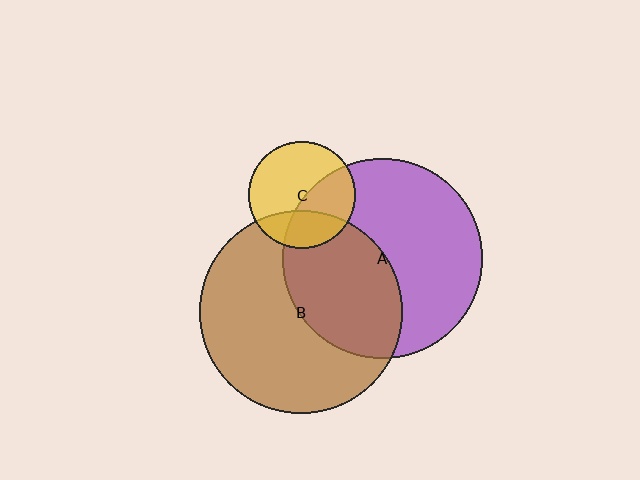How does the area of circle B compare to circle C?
Approximately 3.6 times.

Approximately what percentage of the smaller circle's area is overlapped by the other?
Approximately 40%.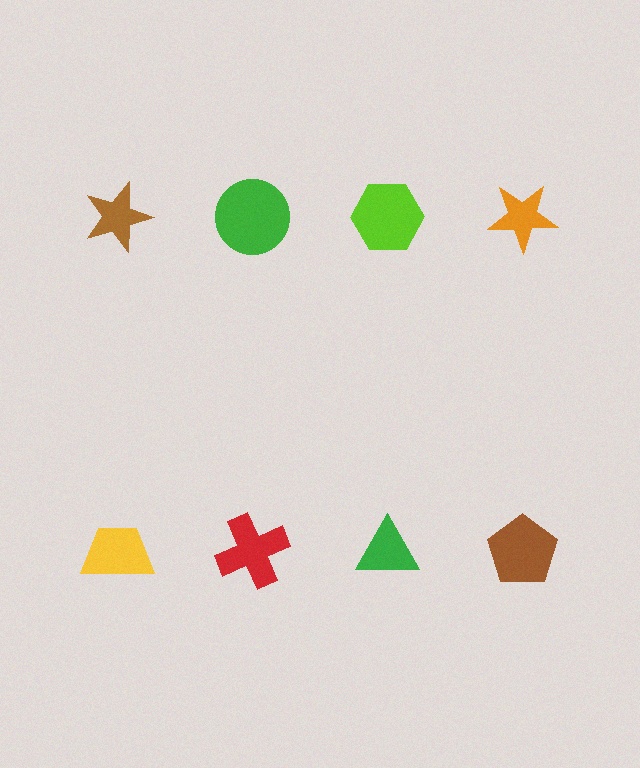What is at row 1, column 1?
A brown star.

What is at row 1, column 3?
A lime hexagon.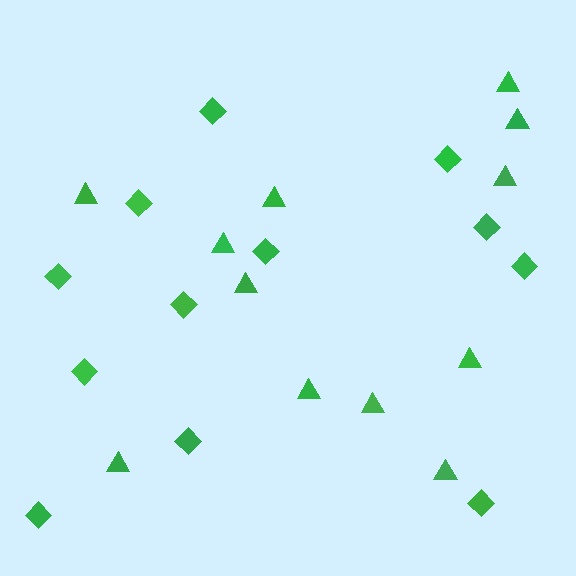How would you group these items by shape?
There are 2 groups: one group of diamonds (12) and one group of triangles (12).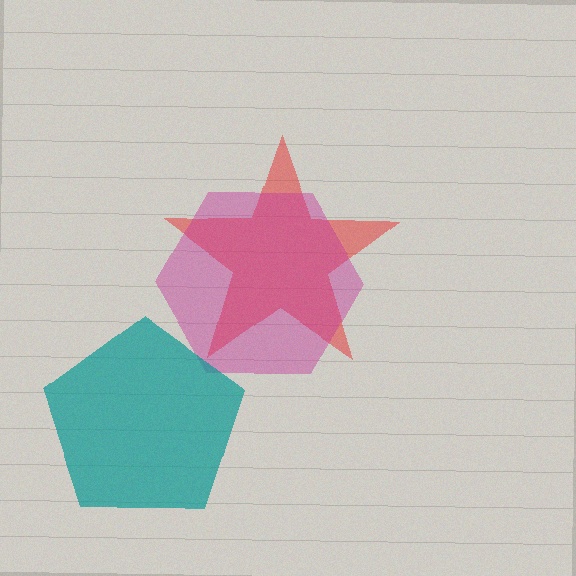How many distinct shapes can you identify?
There are 3 distinct shapes: a red star, a magenta hexagon, a teal pentagon.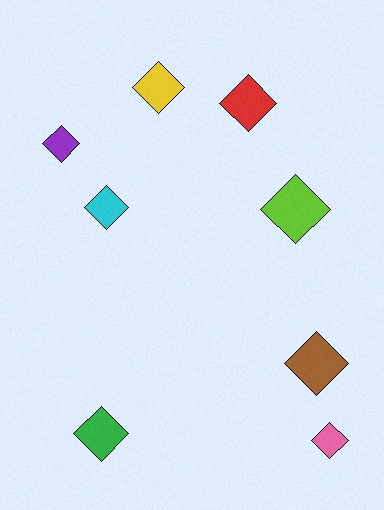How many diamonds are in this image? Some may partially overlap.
There are 8 diamonds.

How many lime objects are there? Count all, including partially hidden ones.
There is 1 lime object.